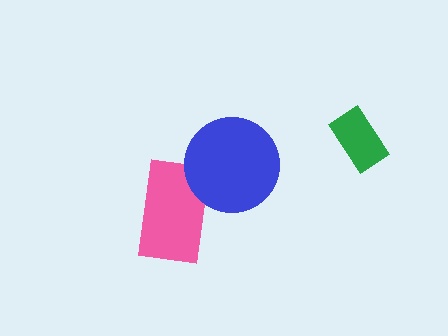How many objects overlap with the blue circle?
1 object overlaps with the blue circle.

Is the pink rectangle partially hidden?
Yes, it is partially covered by another shape.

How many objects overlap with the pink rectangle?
1 object overlaps with the pink rectangle.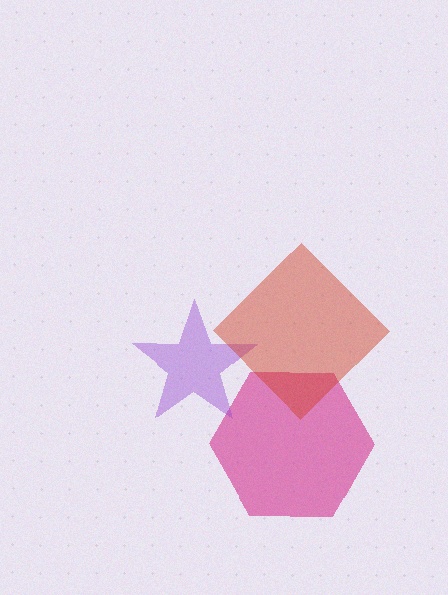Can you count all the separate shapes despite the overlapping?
Yes, there are 3 separate shapes.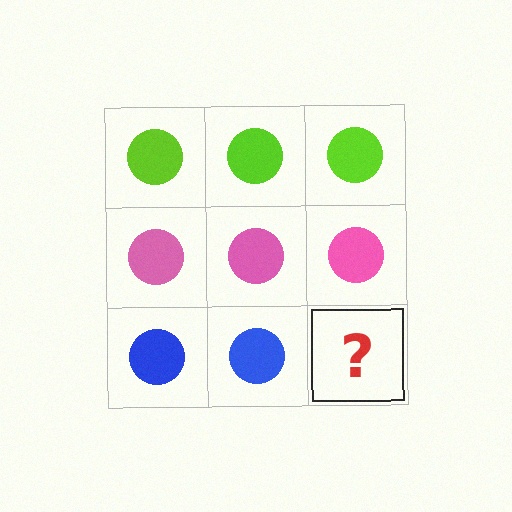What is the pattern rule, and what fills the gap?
The rule is that each row has a consistent color. The gap should be filled with a blue circle.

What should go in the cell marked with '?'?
The missing cell should contain a blue circle.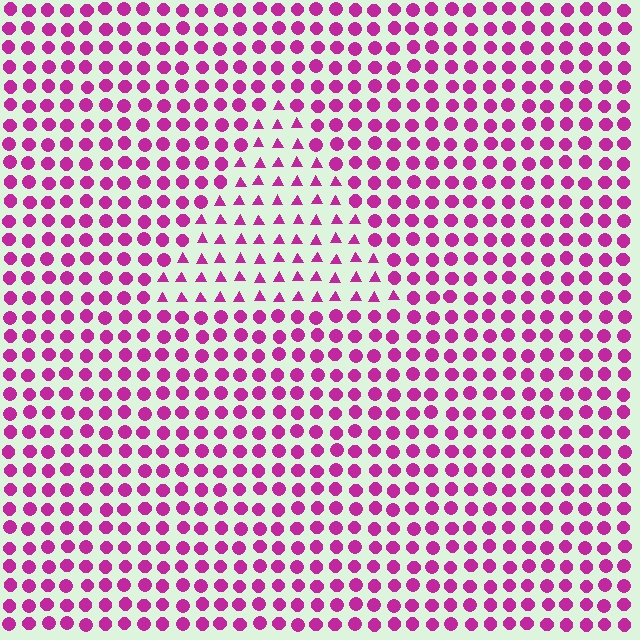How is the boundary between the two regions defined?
The boundary is defined by a change in element shape: triangles inside vs. circles outside. All elements share the same color and spacing.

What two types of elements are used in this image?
The image uses triangles inside the triangle region and circles outside it.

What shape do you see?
I see a triangle.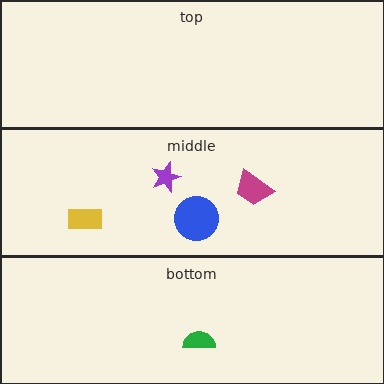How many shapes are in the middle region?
4.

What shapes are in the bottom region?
The green semicircle.